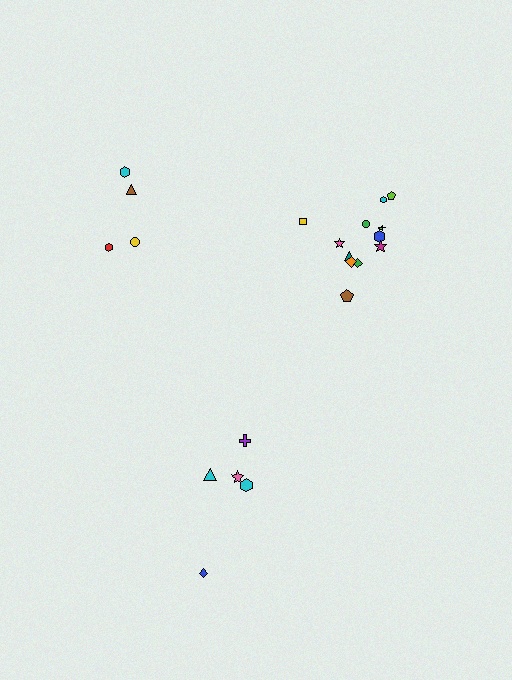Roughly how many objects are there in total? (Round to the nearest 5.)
Roughly 20 objects in total.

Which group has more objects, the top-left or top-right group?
The top-right group.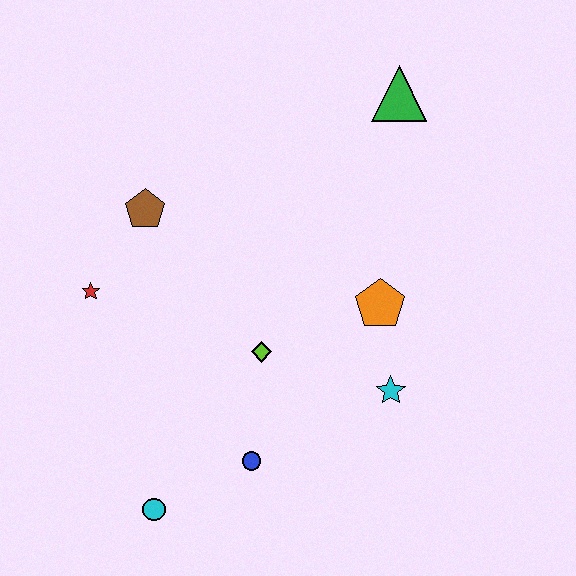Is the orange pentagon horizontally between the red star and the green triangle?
Yes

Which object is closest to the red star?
The brown pentagon is closest to the red star.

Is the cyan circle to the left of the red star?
No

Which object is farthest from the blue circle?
The green triangle is farthest from the blue circle.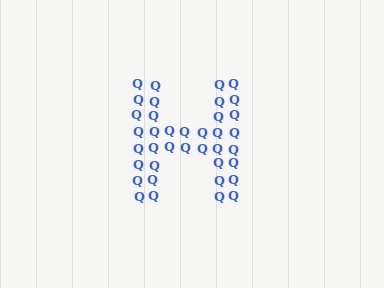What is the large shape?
The large shape is the letter H.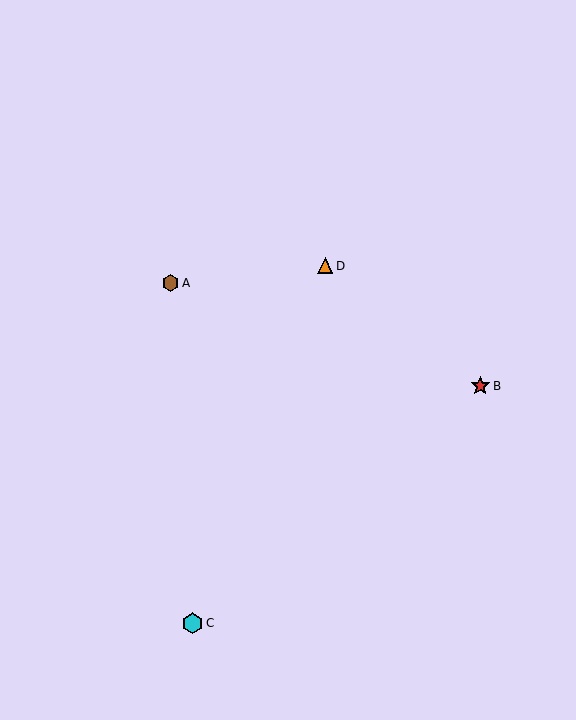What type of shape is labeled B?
Shape B is a red star.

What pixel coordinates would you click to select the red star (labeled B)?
Click at (480, 386) to select the red star B.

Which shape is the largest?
The cyan hexagon (labeled C) is the largest.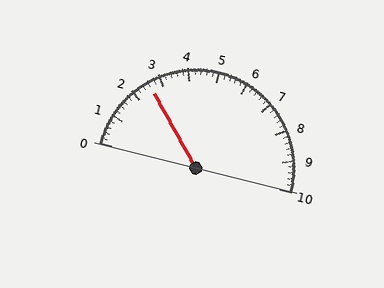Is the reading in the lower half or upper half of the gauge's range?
The reading is in the lower half of the range (0 to 10).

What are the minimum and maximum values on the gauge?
The gauge ranges from 0 to 10.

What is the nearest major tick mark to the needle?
The nearest major tick mark is 3.